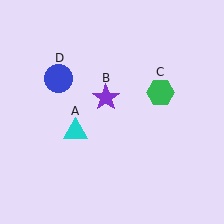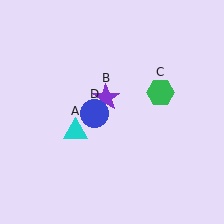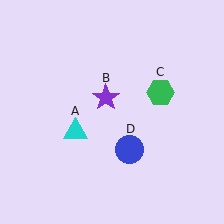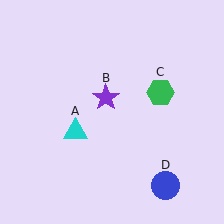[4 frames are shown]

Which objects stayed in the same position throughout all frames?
Cyan triangle (object A) and purple star (object B) and green hexagon (object C) remained stationary.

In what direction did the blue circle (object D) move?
The blue circle (object D) moved down and to the right.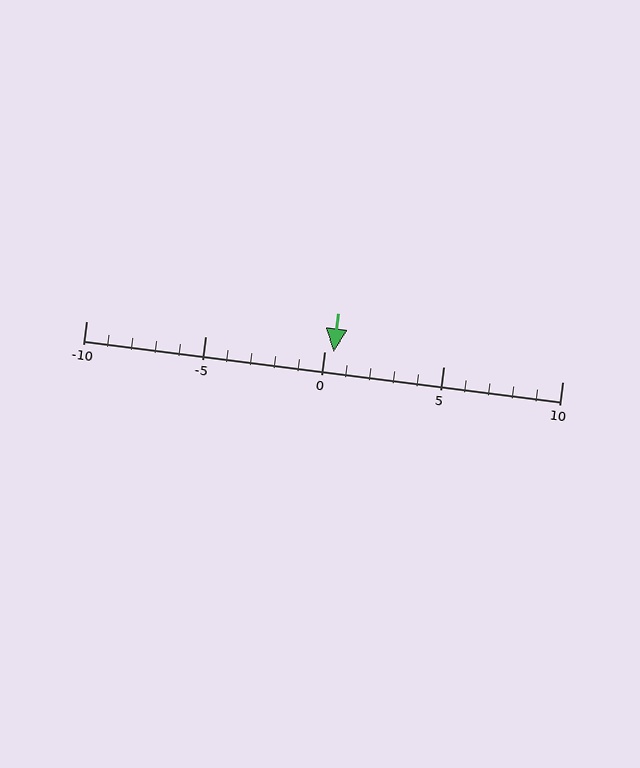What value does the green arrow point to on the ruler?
The green arrow points to approximately 0.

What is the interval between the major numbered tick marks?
The major tick marks are spaced 5 units apart.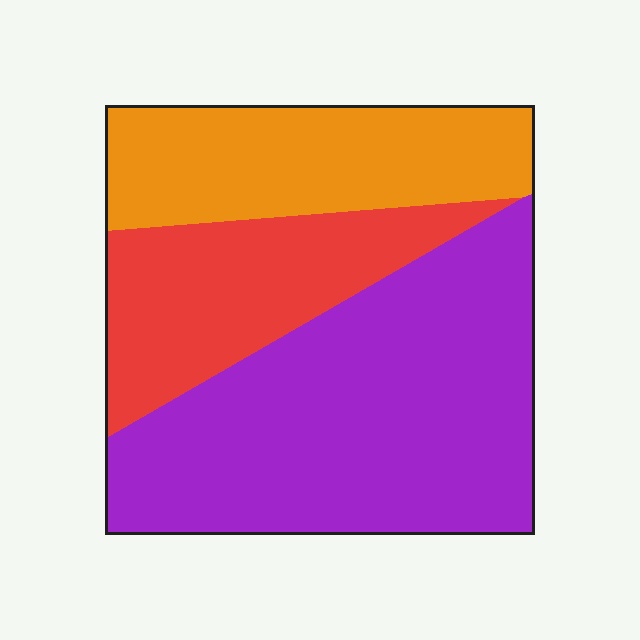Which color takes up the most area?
Purple, at roughly 50%.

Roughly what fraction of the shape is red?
Red covers around 25% of the shape.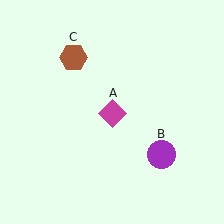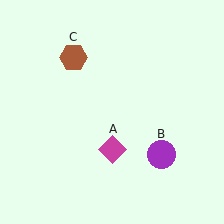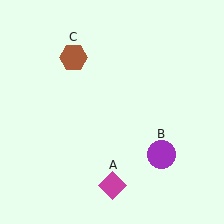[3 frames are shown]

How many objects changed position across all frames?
1 object changed position: magenta diamond (object A).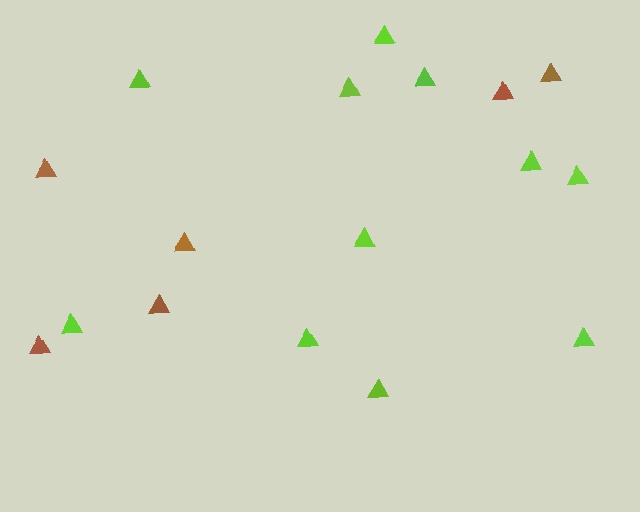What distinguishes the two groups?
There are 2 groups: one group of lime triangles (11) and one group of brown triangles (6).